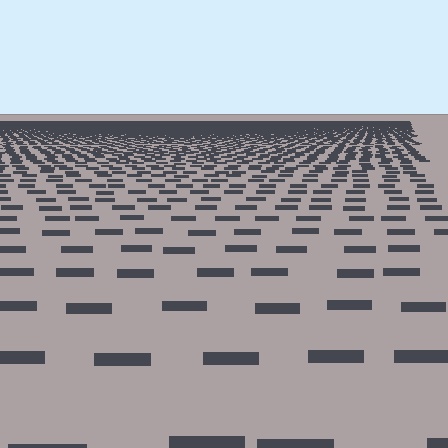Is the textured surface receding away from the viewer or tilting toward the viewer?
The surface is receding away from the viewer. Texture elements get smaller and denser toward the top.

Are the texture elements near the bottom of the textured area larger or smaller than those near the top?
Larger. Near the bottom, elements are closer to the viewer and appear at a bigger on-screen size.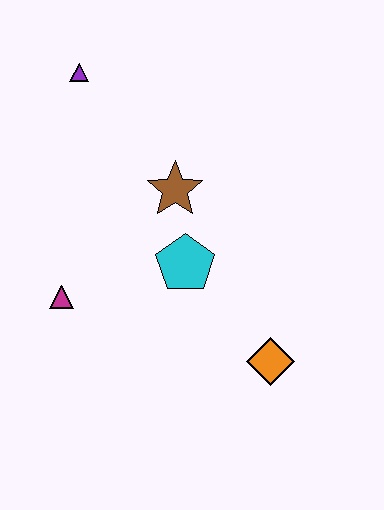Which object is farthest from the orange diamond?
The purple triangle is farthest from the orange diamond.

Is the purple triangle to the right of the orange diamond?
No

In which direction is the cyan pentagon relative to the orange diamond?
The cyan pentagon is above the orange diamond.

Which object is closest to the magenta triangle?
The cyan pentagon is closest to the magenta triangle.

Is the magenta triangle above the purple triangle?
No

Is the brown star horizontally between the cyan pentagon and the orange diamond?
No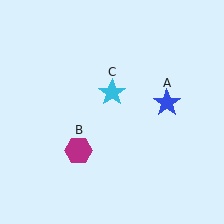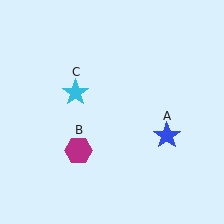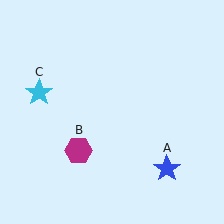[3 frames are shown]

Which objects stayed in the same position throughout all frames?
Magenta hexagon (object B) remained stationary.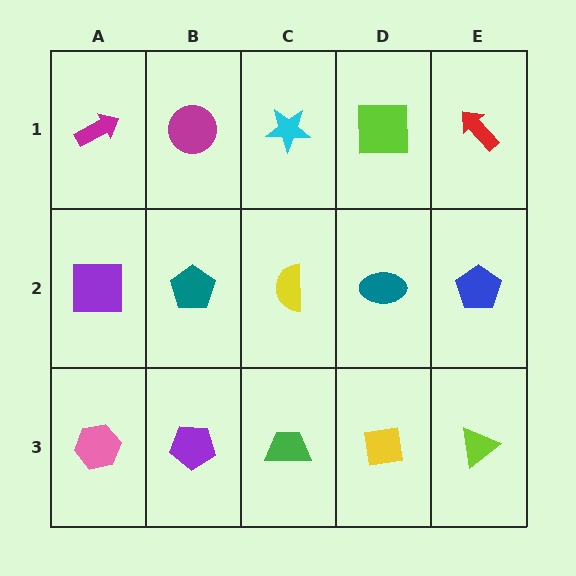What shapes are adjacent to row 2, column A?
A magenta arrow (row 1, column A), a pink hexagon (row 3, column A), a teal pentagon (row 2, column B).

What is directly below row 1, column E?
A blue pentagon.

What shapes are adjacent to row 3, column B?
A teal pentagon (row 2, column B), a pink hexagon (row 3, column A), a green trapezoid (row 3, column C).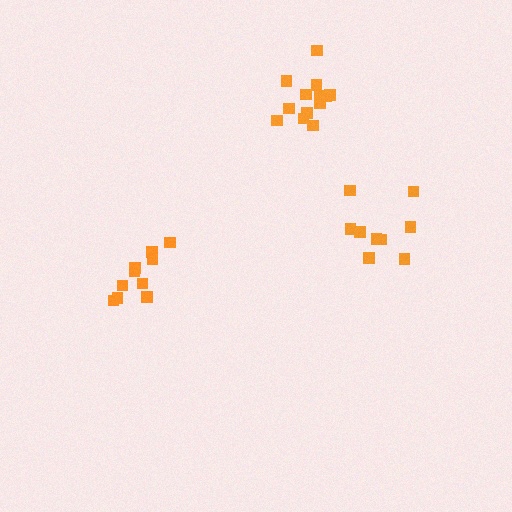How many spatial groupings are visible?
There are 3 spatial groupings.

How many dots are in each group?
Group 1: 10 dots, Group 2: 9 dots, Group 3: 13 dots (32 total).